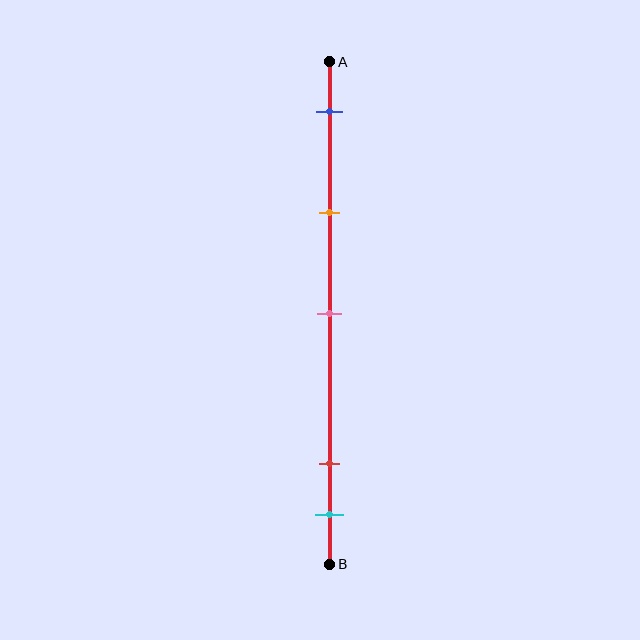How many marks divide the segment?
There are 5 marks dividing the segment.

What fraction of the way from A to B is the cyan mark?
The cyan mark is approximately 90% (0.9) of the way from A to B.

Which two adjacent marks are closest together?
The red and cyan marks are the closest adjacent pair.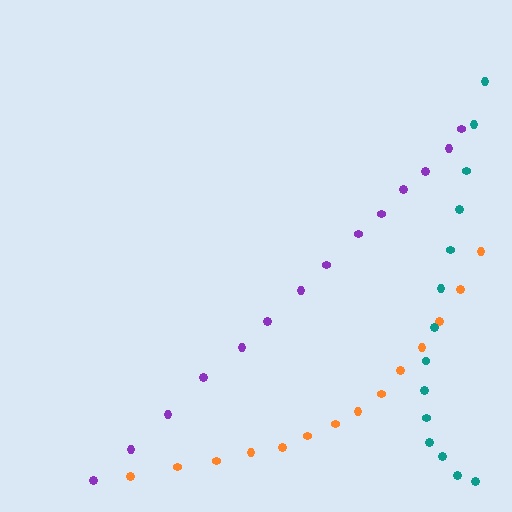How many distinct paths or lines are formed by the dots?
There are 3 distinct paths.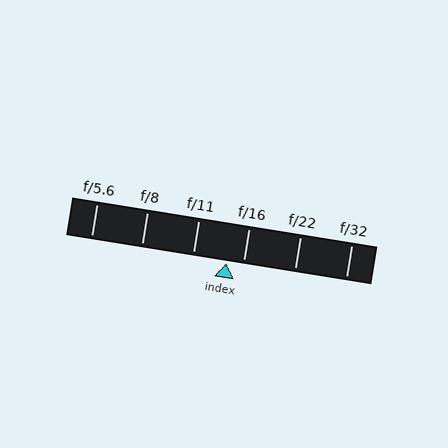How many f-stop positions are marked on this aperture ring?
There are 6 f-stop positions marked.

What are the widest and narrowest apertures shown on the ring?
The widest aperture shown is f/5.6 and the narrowest is f/32.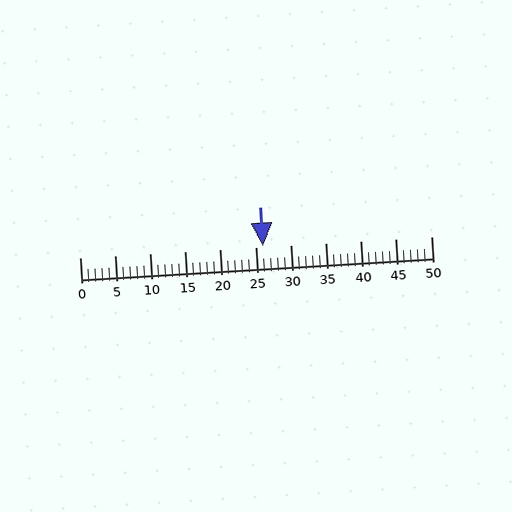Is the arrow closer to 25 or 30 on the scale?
The arrow is closer to 25.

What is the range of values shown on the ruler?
The ruler shows values from 0 to 50.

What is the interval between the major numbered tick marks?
The major tick marks are spaced 5 units apart.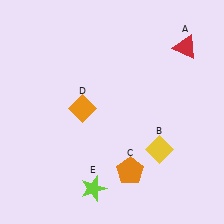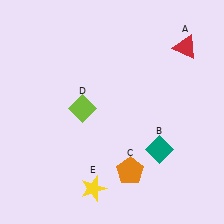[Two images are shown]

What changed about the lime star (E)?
In Image 1, E is lime. In Image 2, it changed to yellow.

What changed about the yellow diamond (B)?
In Image 1, B is yellow. In Image 2, it changed to teal.